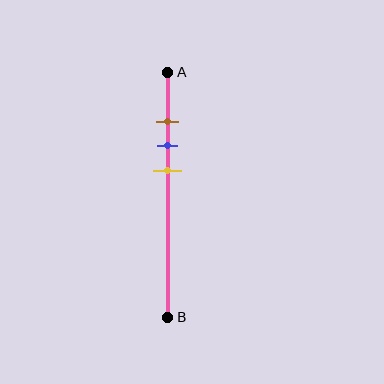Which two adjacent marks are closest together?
The brown and blue marks are the closest adjacent pair.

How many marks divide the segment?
There are 3 marks dividing the segment.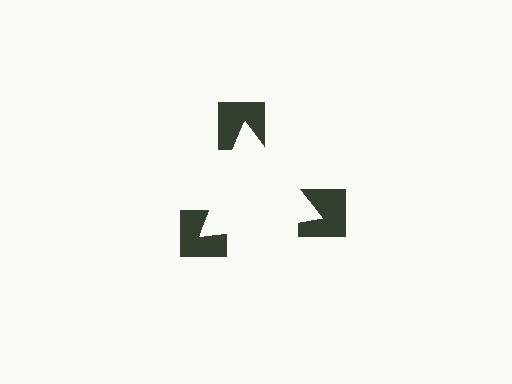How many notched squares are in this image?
There are 3 — one at each vertex of the illusory triangle.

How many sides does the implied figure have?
3 sides.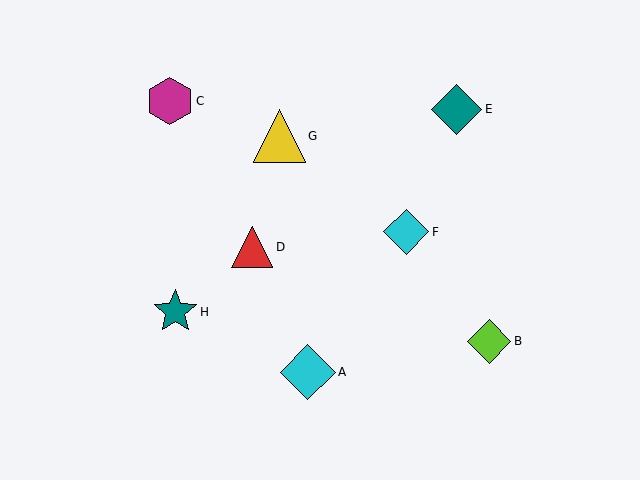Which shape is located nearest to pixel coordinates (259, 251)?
The red triangle (labeled D) at (252, 247) is nearest to that location.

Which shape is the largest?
The cyan diamond (labeled A) is the largest.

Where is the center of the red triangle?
The center of the red triangle is at (252, 247).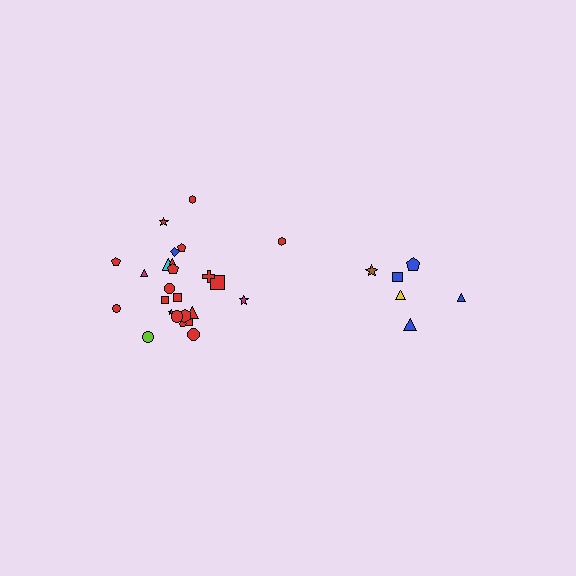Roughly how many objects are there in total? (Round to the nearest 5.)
Roughly 30 objects in total.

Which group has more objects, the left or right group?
The left group.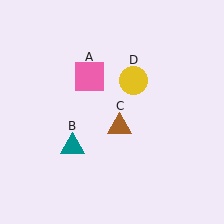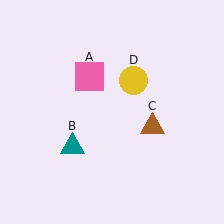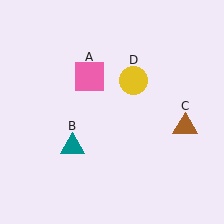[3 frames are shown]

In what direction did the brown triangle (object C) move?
The brown triangle (object C) moved right.